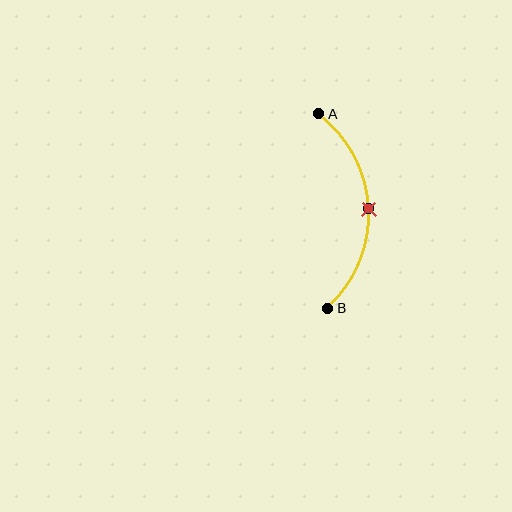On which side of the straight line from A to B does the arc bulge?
The arc bulges to the right of the straight line connecting A and B.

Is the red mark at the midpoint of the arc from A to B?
Yes. The red mark lies on the arc at equal arc-length from both A and B — it is the arc midpoint.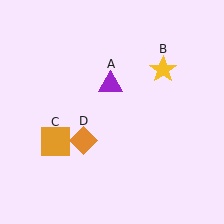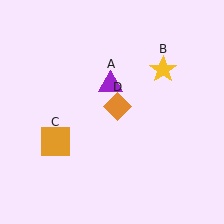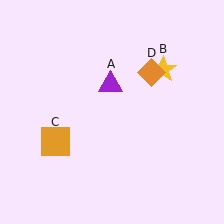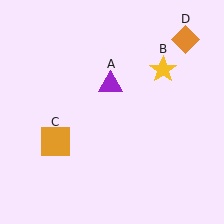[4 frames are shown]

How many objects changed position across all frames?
1 object changed position: orange diamond (object D).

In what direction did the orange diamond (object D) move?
The orange diamond (object D) moved up and to the right.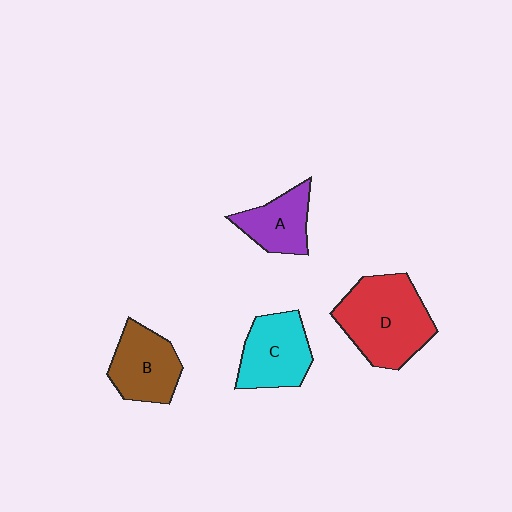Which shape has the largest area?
Shape D (red).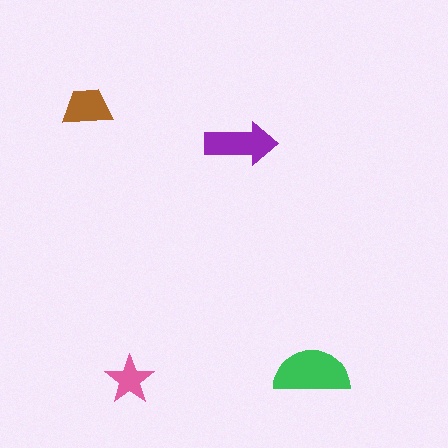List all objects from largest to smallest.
The green semicircle, the purple arrow, the brown trapezoid, the pink star.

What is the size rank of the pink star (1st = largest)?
4th.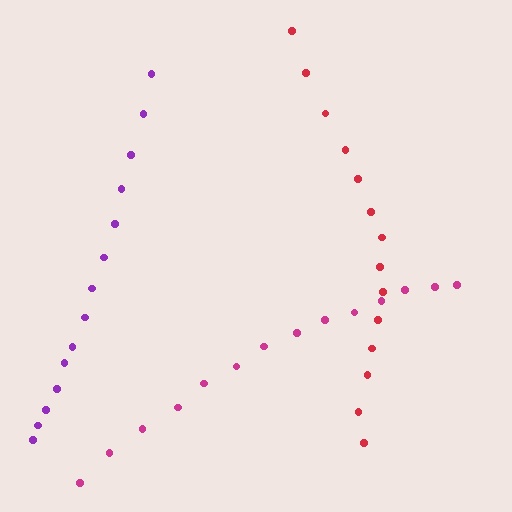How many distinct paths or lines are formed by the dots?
There are 3 distinct paths.